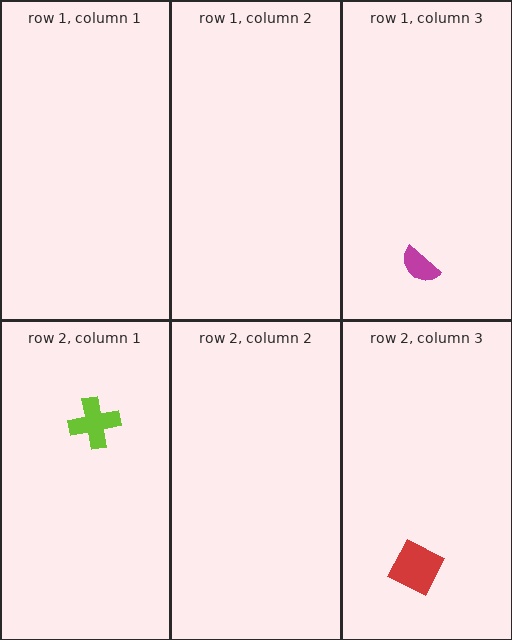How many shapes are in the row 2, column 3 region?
1.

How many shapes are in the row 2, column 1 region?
1.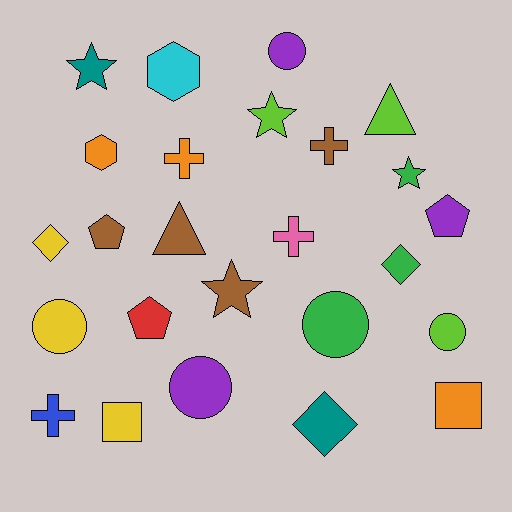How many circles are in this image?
There are 5 circles.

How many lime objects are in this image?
There are 3 lime objects.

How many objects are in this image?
There are 25 objects.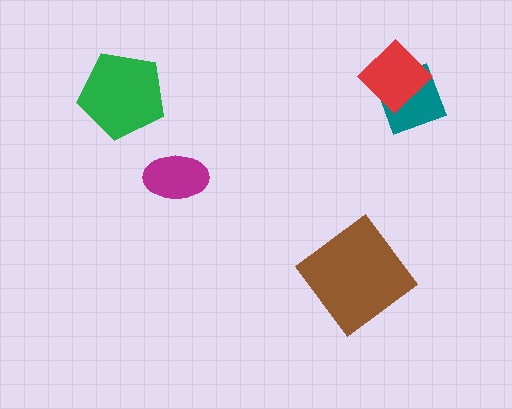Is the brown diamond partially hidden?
No, no other shape covers it.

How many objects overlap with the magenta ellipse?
0 objects overlap with the magenta ellipse.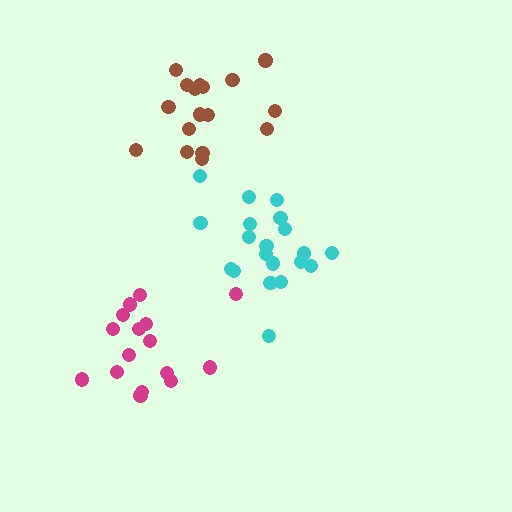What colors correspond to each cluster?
The clusters are colored: cyan, magenta, brown.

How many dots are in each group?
Group 1: 20 dots, Group 2: 16 dots, Group 3: 17 dots (53 total).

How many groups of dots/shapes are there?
There are 3 groups.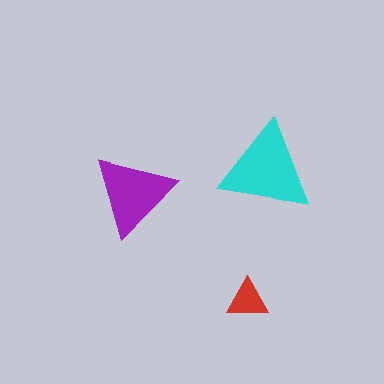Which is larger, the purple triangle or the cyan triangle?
The cyan one.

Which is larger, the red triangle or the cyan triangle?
The cyan one.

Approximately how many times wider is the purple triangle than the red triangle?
About 2 times wider.